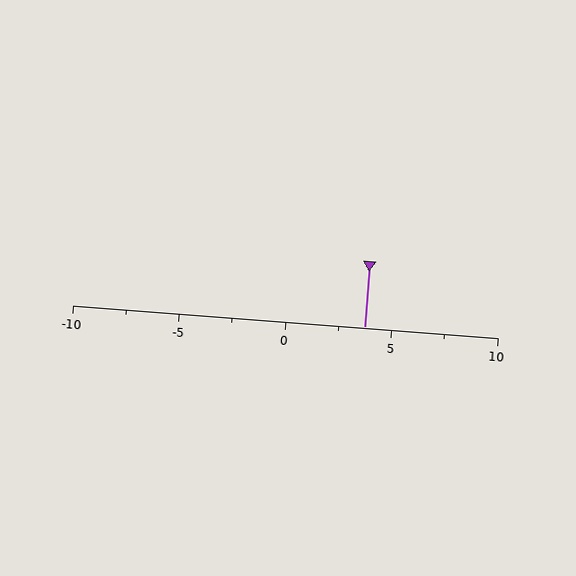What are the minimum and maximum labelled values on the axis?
The axis runs from -10 to 10.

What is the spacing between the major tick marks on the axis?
The major ticks are spaced 5 apart.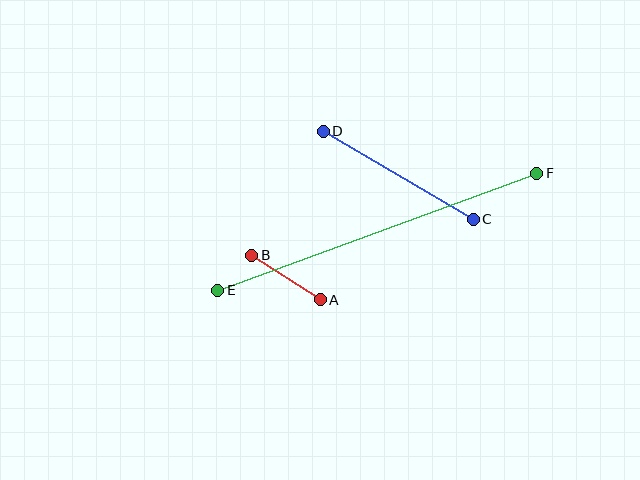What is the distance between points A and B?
The distance is approximately 82 pixels.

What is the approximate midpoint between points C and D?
The midpoint is at approximately (398, 175) pixels.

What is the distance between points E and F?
The distance is approximately 340 pixels.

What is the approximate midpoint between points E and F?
The midpoint is at approximately (377, 232) pixels.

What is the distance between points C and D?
The distance is approximately 174 pixels.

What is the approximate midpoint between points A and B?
The midpoint is at approximately (286, 278) pixels.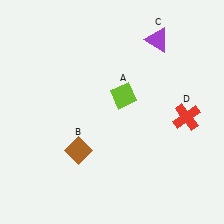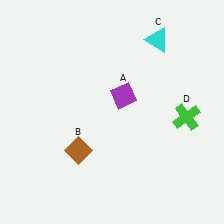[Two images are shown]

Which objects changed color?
A changed from lime to purple. C changed from purple to cyan. D changed from red to green.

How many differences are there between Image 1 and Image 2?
There are 3 differences between the two images.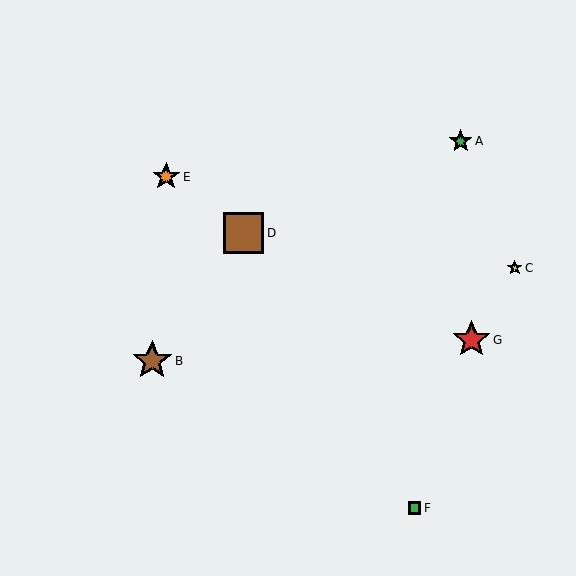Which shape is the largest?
The brown square (labeled D) is the largest.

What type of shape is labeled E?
Shape E is an orange star.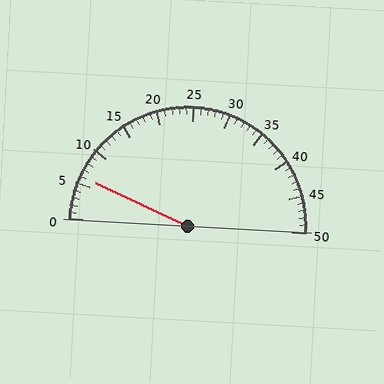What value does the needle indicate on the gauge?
The needle indicates approximately 6.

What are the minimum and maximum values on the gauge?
The gauge ranges from 0 to 50.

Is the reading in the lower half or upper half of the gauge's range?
The reading is in the lower half of the range (0 to 50).